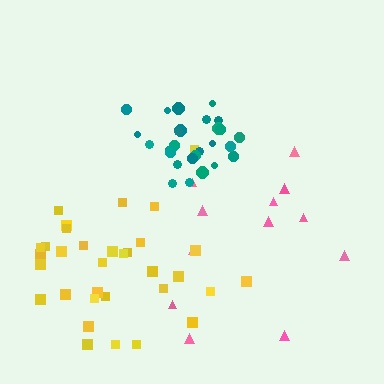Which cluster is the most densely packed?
Teal.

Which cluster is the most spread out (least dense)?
Pink.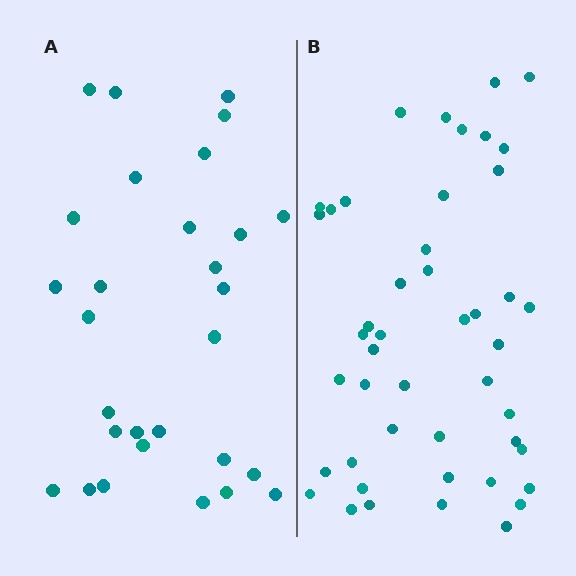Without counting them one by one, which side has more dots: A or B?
Region B (the right region) has more dots.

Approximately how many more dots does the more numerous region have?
Region B has approximately 15 more dots than region A.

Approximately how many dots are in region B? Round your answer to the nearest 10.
About 50 dots. (The exact count is 46, which rounds to 50.)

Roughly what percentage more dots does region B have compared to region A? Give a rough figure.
About 60% more.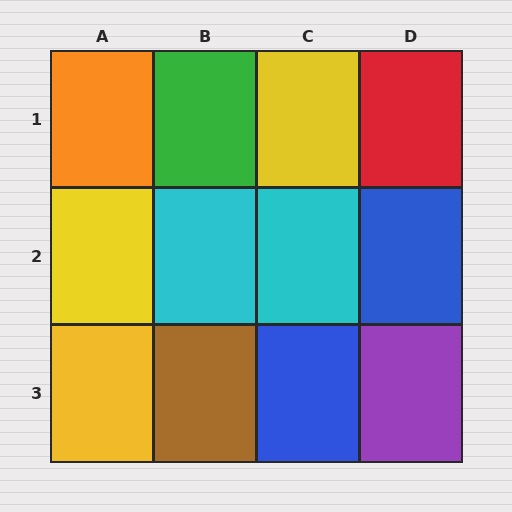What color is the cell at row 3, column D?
Purple.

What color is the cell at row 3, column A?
Yellow.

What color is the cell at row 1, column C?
Yellow.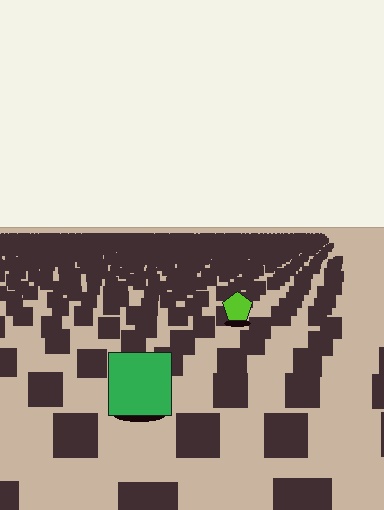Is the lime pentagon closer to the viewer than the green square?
No. The green square is closer — you can tell from the texture gradient: the ground texture is coarser near it.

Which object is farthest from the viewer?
The lime pentagon is farthest from the viewer. It appears smaller and the ground texture around it is denser.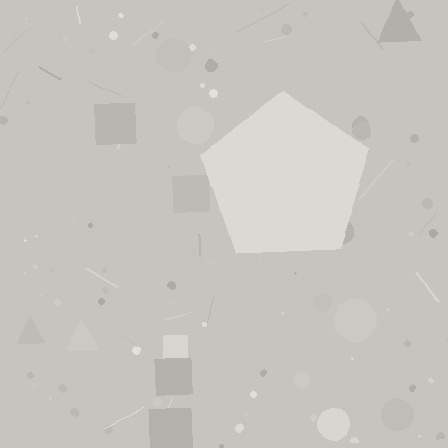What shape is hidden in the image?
A pentagon is hidden in the image.